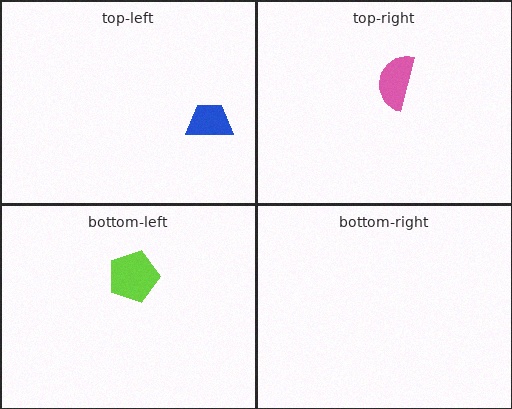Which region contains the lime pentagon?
The bottom-left region.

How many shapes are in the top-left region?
1.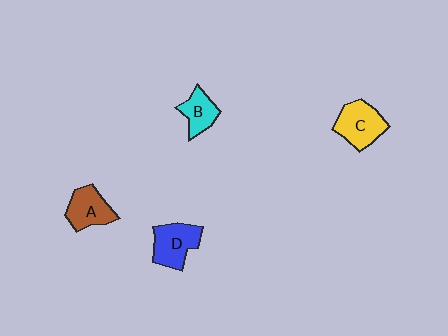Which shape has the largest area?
Shape C (yellow).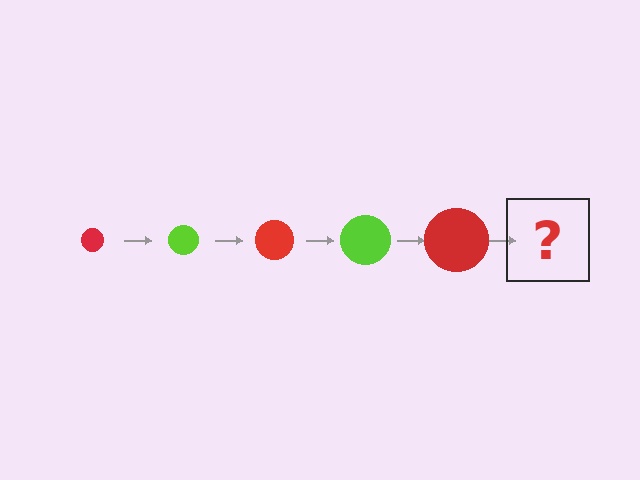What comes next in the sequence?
The next element should be a lime circle, larger than the previous one.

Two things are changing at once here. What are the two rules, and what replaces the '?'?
The two rules are that the circle grows larger each step and the color cycles through red and lime. The '?' should be a lime circle, larger than the previous one.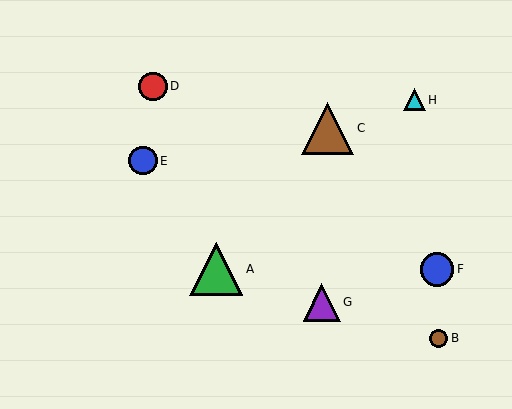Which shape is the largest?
The green triangle (labeled A) is the largest.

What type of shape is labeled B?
Shape B is a brown circle.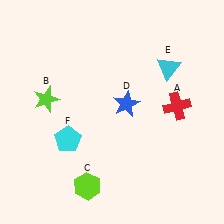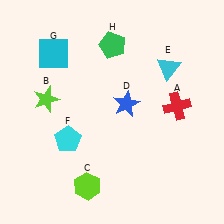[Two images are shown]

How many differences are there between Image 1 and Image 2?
There are 2 differences between the two images.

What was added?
A cyan square (G), a green pentagon (H) were added in Image 2.